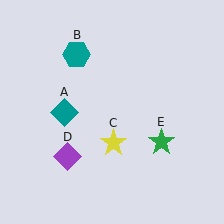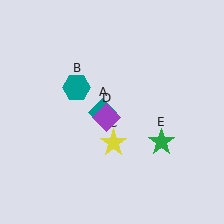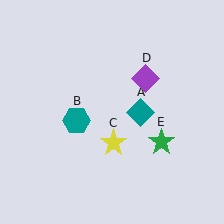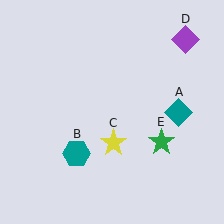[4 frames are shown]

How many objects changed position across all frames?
3 objects changed position: teal diamond (object A), teal hexagon (object B), purple diamond (object D).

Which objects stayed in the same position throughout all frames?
Yellow star (object C) and green star (object E) remained stationary.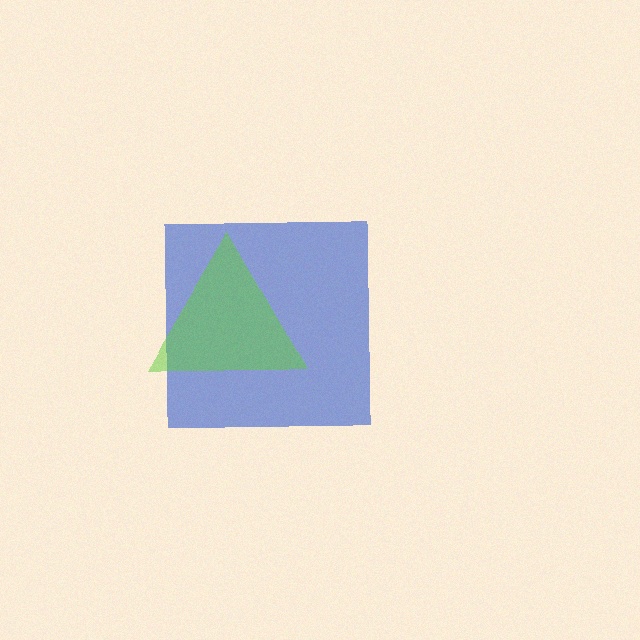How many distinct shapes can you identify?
There are 2 distinct shapes: a blue square, a lime triangle.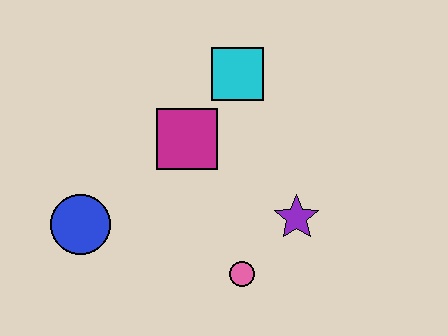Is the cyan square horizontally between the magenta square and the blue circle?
No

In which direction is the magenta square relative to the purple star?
The magenta square is to the left of the purple star.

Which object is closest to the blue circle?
The magenta square is closest to the blue circle.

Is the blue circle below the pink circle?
No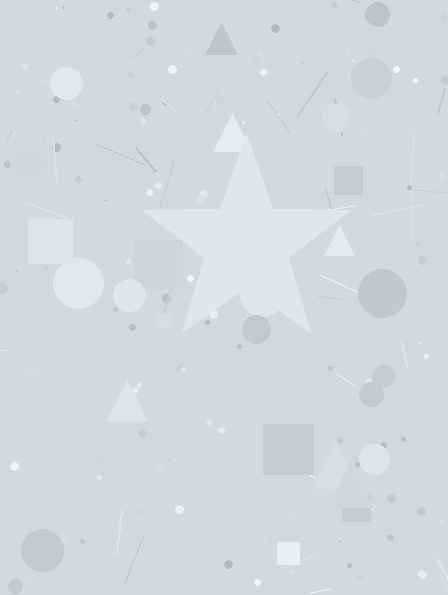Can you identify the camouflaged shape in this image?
The camouflaged shape is a star.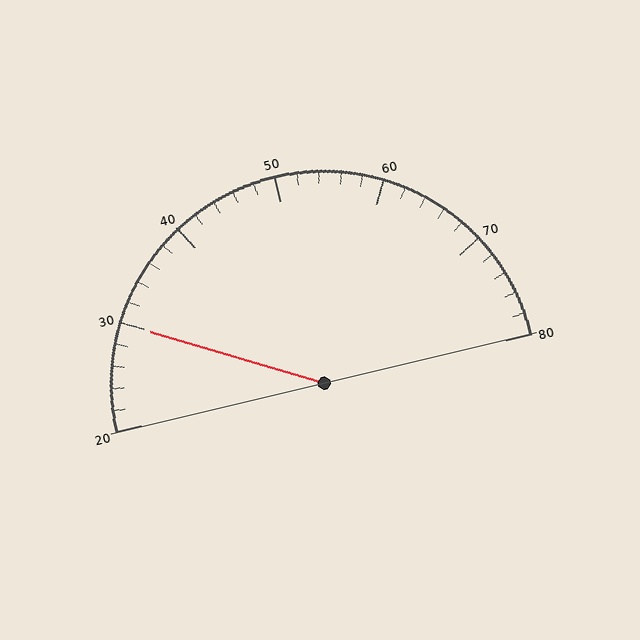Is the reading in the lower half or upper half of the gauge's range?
The reading is in the lower half of the range (20 to 80).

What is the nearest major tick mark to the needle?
The nearest major tick mark is 30.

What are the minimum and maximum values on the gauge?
The gauge ranges from 20 to 80.